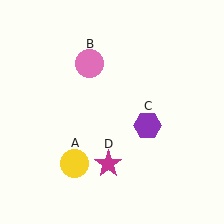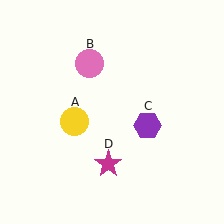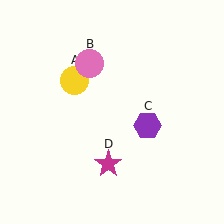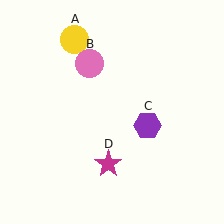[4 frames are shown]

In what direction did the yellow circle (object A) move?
The yellow circle (object A) moved up.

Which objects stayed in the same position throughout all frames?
Pink circle (object B) and purple hexagon (object C) and magenta star (object D) remained stationary.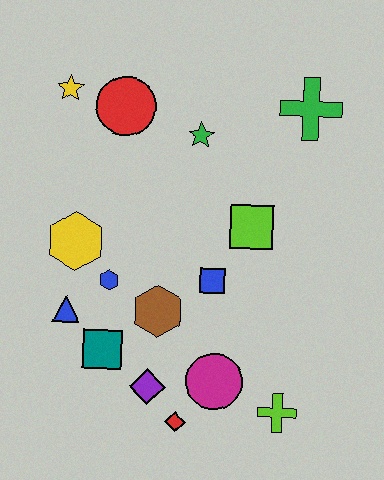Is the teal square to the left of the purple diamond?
Yes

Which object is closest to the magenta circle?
The red diamond is closest to the magenta circle.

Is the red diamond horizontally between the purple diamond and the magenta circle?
Yes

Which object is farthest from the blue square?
The yellow star is farthest from the blue square.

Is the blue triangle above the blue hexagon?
No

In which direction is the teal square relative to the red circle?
The teal square is below the red circle.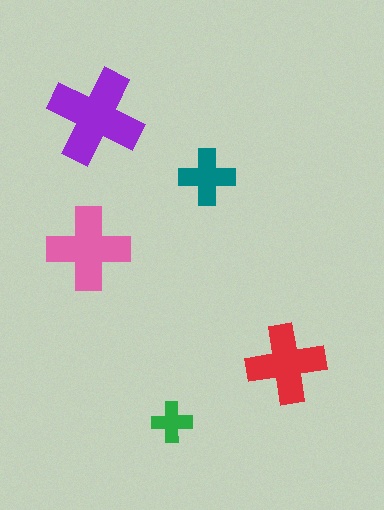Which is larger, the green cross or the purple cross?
The purple one.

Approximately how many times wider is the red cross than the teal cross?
About 1.5 times wider.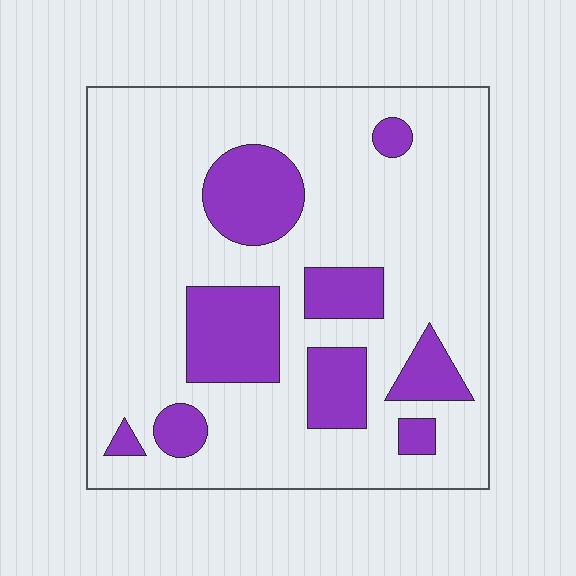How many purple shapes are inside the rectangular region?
9.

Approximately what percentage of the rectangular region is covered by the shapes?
Approximately 20%.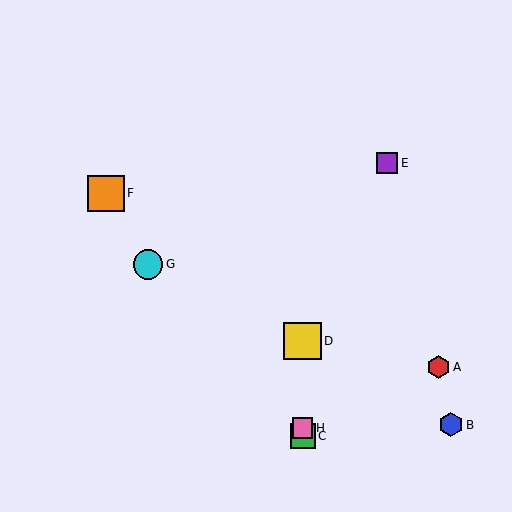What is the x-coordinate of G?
Object G is at x≈148.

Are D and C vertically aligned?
Yes, both are at x≈303.